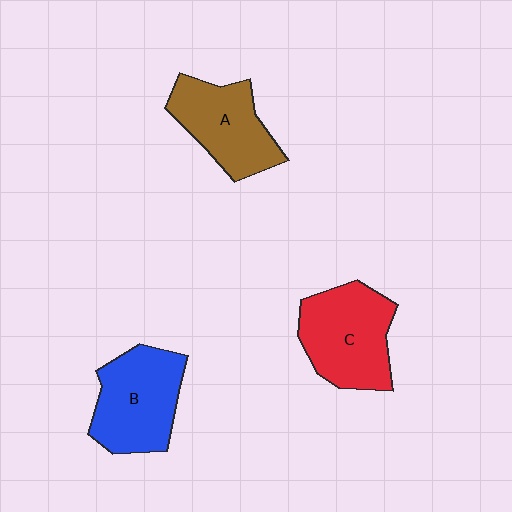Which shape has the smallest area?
Shape A (brown).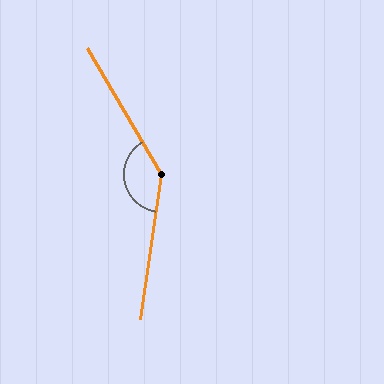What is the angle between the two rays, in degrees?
Approximately 141 degrees.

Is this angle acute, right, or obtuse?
It is obtuse.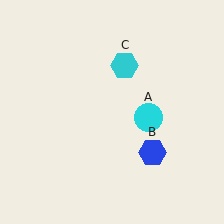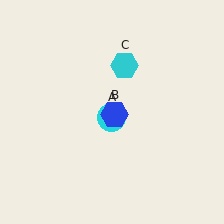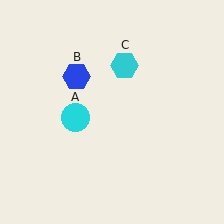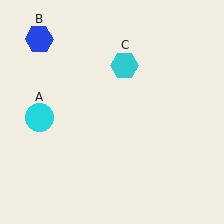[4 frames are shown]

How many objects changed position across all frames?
2 objects changed position: cyan circle (object A), blue hexagon (object B).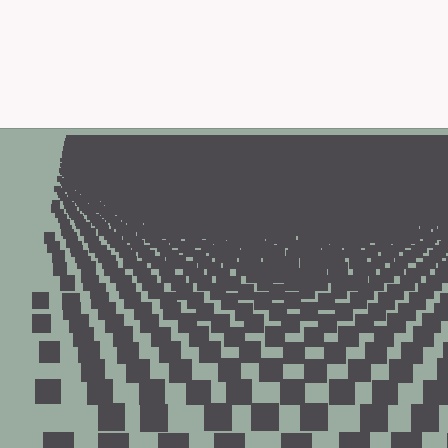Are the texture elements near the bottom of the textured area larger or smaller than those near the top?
Larger. Near the bottom, elements are closer to the viewer and appear at a bigger on-screen size.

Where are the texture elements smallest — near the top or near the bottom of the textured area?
Near the top.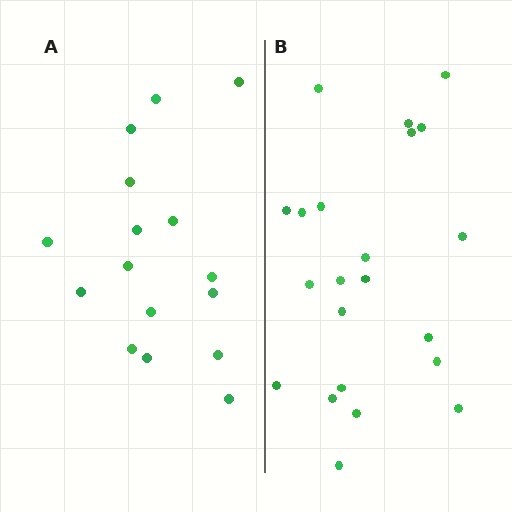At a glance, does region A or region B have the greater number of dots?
Region B (the right region) has more dots.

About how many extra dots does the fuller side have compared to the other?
Region B has about 6 more dots than region A.